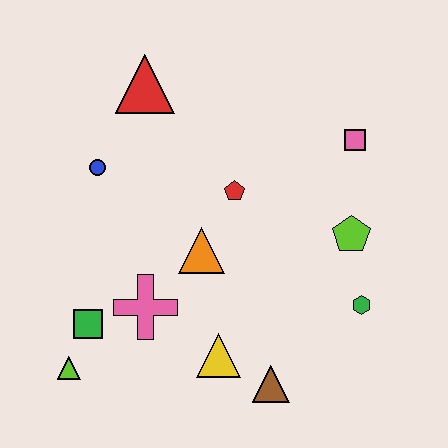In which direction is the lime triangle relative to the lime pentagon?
The lime triangle is to the left of the lime pentagon.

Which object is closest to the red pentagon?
The orange triangle is closest to the red pentagon.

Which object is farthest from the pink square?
The lime triangle is farthest from the pink square.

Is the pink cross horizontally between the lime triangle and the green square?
No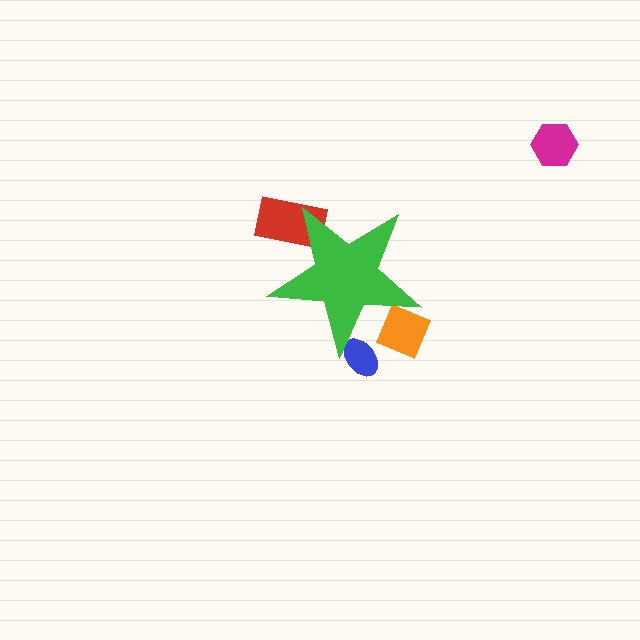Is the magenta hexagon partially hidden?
No, the magenta hexagon is fully visible.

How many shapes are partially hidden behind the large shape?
3 shapes are partially hidden.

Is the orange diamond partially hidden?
Yes, the orange diamond is partially hidden behind the green star.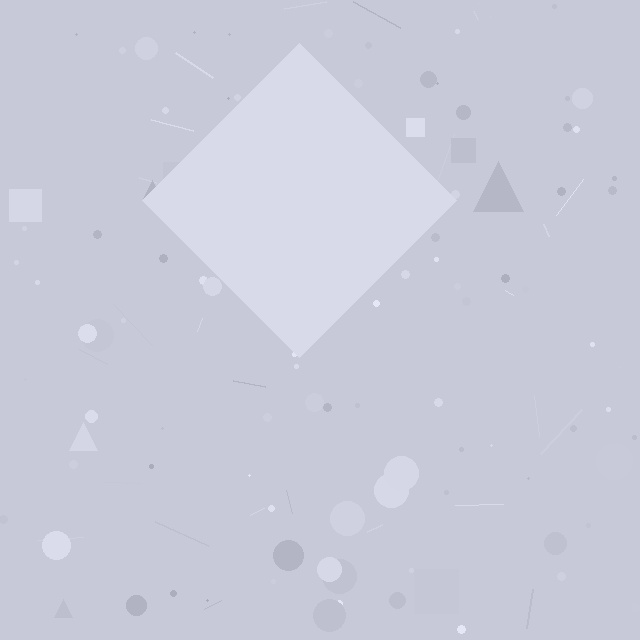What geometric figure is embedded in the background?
A diamond is embedded in the background.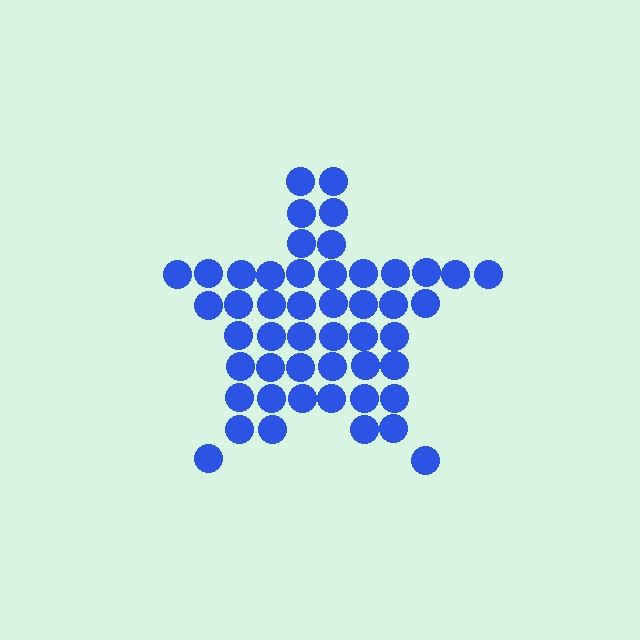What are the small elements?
The small elements are circles.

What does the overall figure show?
The overall figure shows a star.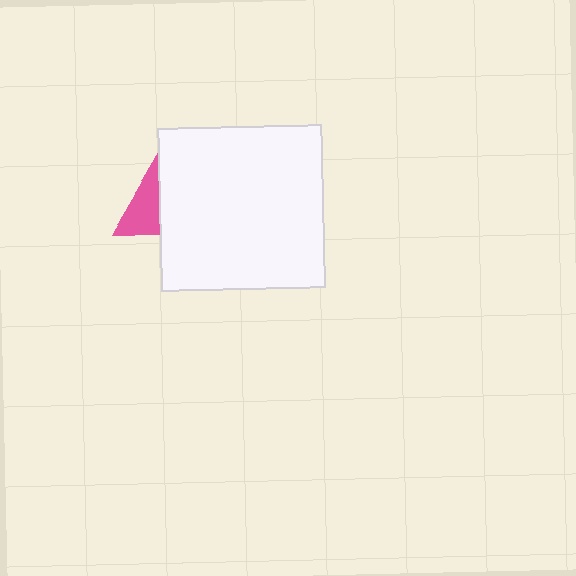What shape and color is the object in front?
The object in front is a white square.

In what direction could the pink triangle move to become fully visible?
The pink triangle could move left. That would shift it out from behind the white square entirely.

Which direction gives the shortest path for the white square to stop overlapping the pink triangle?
Moving right gives the shortest separation.